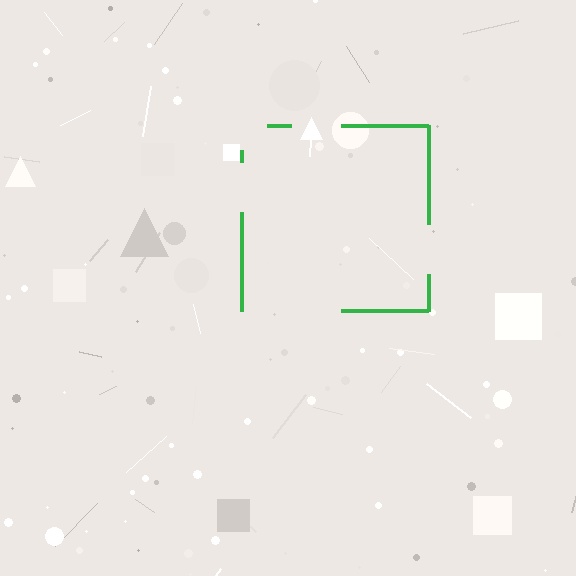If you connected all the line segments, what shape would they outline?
They would outline a square.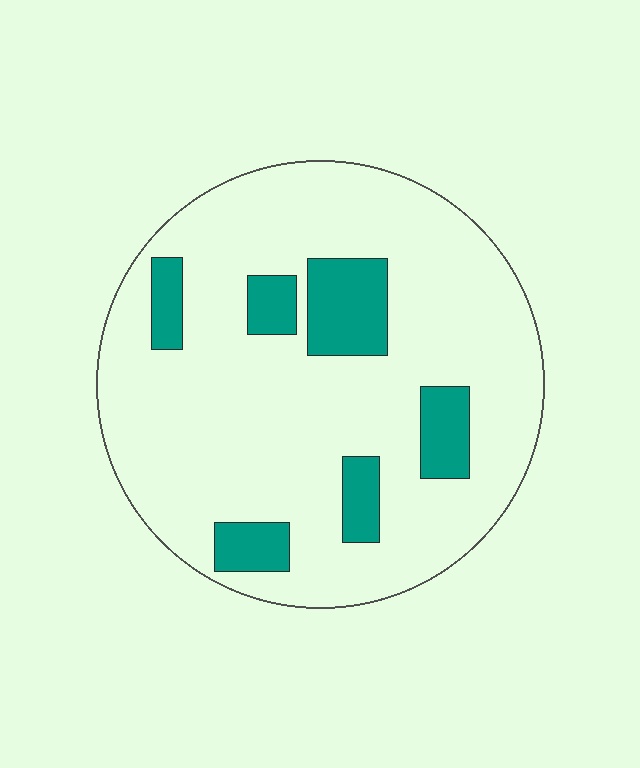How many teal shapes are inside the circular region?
6.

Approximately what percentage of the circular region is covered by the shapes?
Approximately 15%.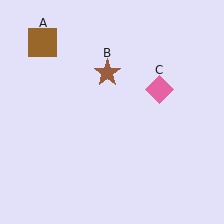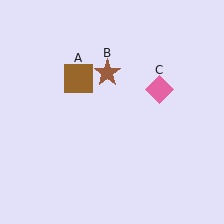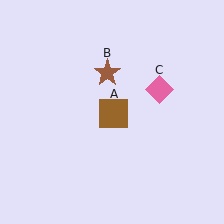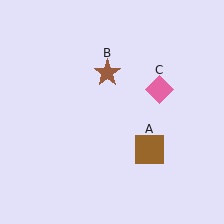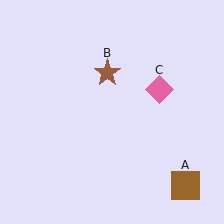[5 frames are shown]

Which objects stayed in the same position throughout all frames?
Brown star (object B) and pink diamond (object C) remained stationary.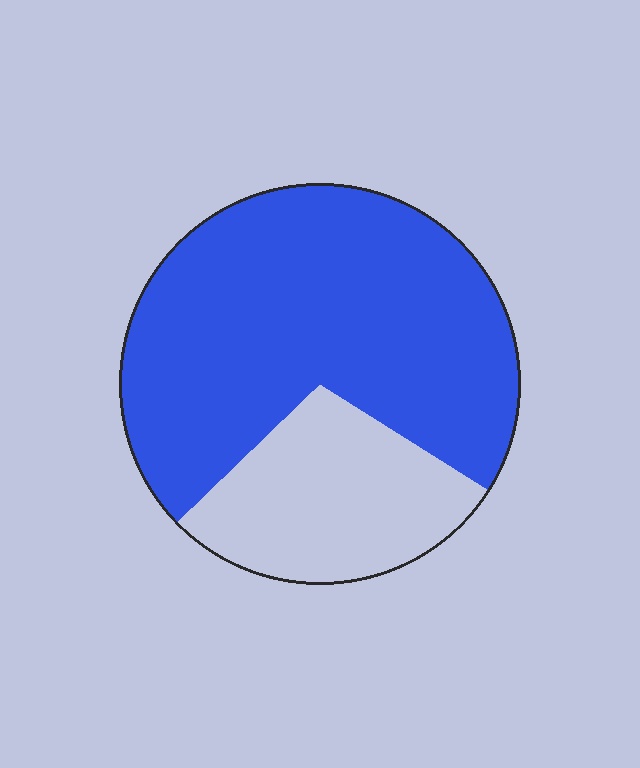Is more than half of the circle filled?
Yes.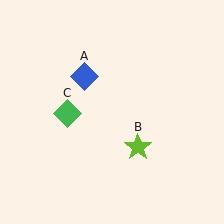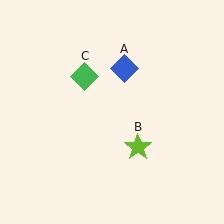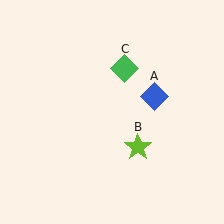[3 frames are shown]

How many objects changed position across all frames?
2 objects changed position: blue diamond (object A), green diamond (object C).